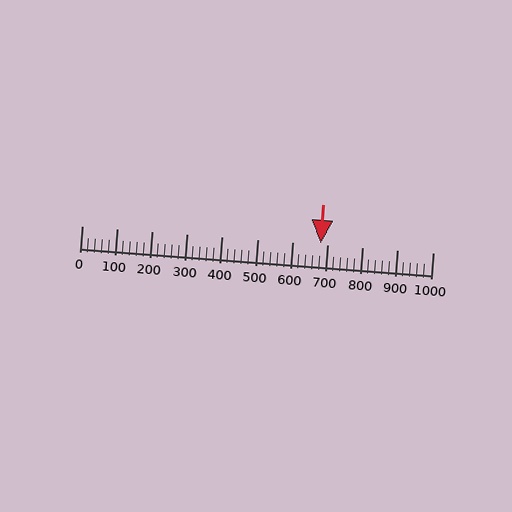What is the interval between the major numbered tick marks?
The major tick marks are spaced 100 units apart.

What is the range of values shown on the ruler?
The ruler shows values from 0 to 1000.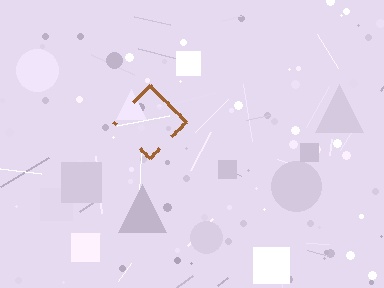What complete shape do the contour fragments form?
The contour fragments form a diamond.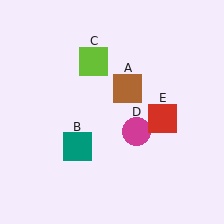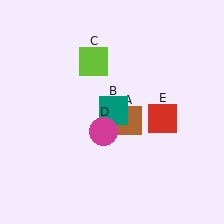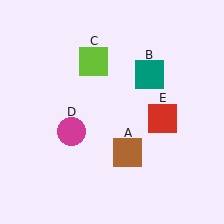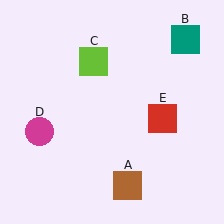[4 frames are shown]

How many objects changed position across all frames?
3 objects changed position: brown square (object A), teal square (object B), magenta circle (object D).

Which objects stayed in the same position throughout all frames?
Lime square (object C) and red square (object E) remained stationary.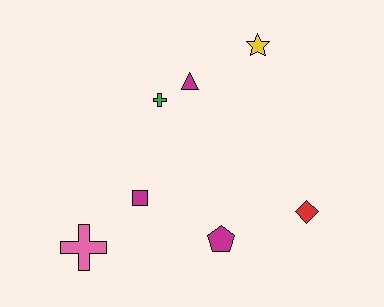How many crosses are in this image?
There are 2 crosses.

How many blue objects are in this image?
There are no blue objects.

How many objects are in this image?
There are 7 objects.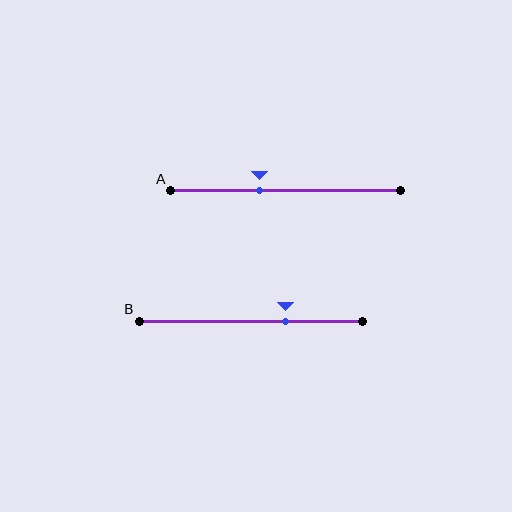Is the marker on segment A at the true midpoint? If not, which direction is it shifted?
No, the marker on segment A is shifted to the left by about 11% of the segment length.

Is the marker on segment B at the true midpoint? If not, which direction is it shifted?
No, the marker on segment B is shifted to the right by about 15% of the segment length.